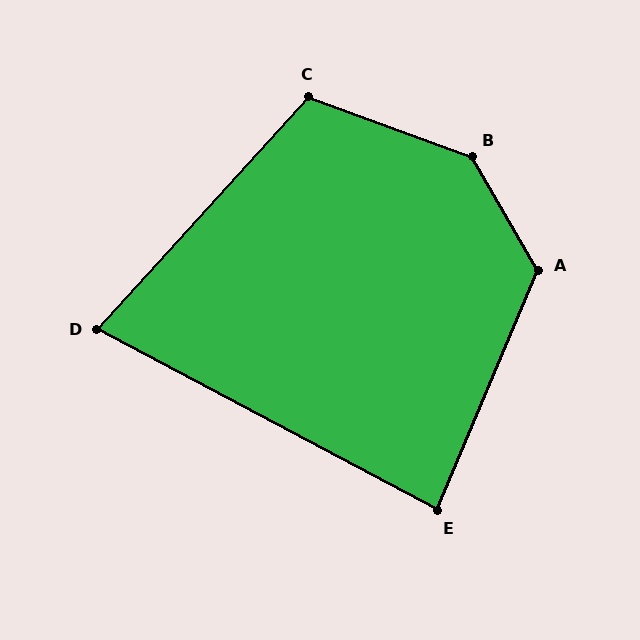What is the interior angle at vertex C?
Approximately 112 degrees (obtuse).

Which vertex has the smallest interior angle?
D, at approximately 76 degrees.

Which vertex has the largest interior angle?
B, at approximately 140 degrees.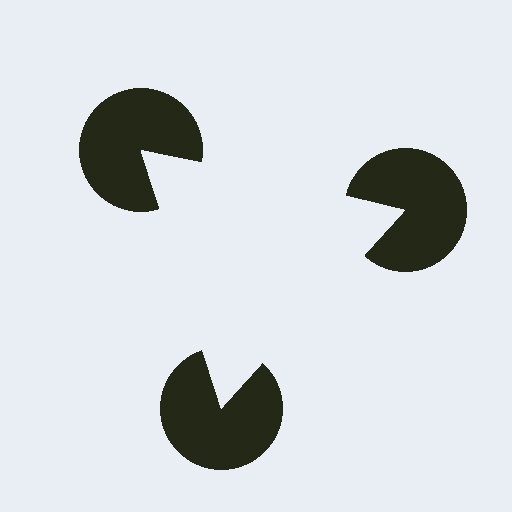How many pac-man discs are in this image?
There are 3 — one at each vertex of the illusory triangle.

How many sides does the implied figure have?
3 sides.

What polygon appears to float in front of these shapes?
An illusory triangle — its edges are inferred from the aligned wedge cuts in the pac-man discs, not physically drawn.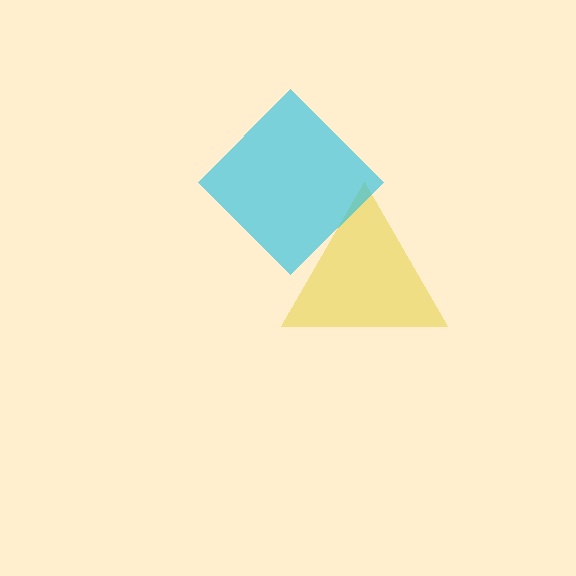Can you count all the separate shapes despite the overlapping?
Yes, there are 2 separate shapes.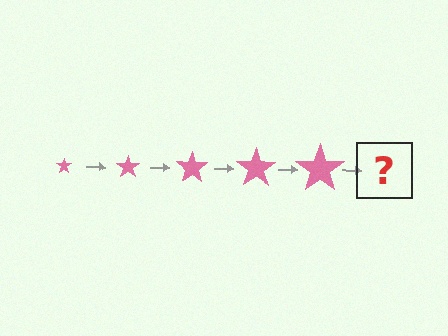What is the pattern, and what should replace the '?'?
The pattern is that the star gets progressively larger each step. The '?' should be a pink star, larger than the previous one.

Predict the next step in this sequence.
The next step is a pink star, larger than the previous one.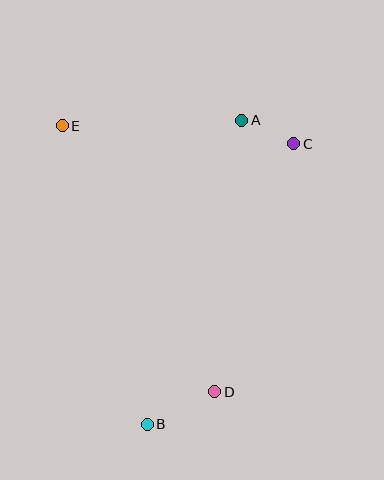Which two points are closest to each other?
Points A and C are closest to each other.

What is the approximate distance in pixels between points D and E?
The distance between D and E is approximately 307 pixels.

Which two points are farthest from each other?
Points A and B are farthest from each other.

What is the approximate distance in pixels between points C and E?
The distance between C and E is approximately 232 pixels.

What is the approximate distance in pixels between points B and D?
The distance between B and D is approximately 75 pixels.